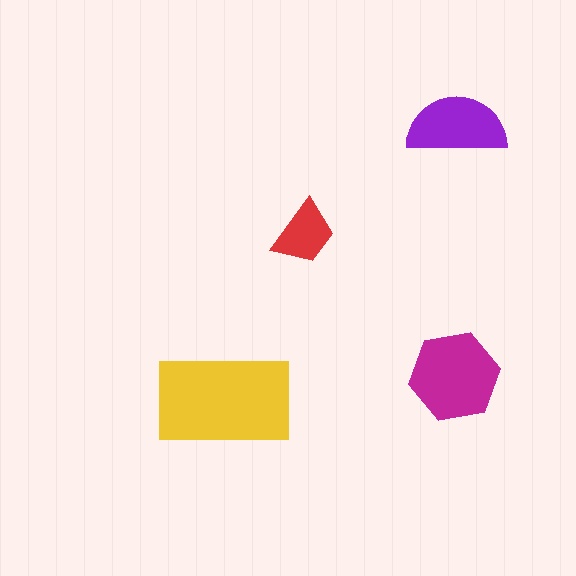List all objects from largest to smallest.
The yellow rectangle, the magenta hexagon, the purple semicircle, the red trapezoid.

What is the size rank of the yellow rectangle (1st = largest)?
1st.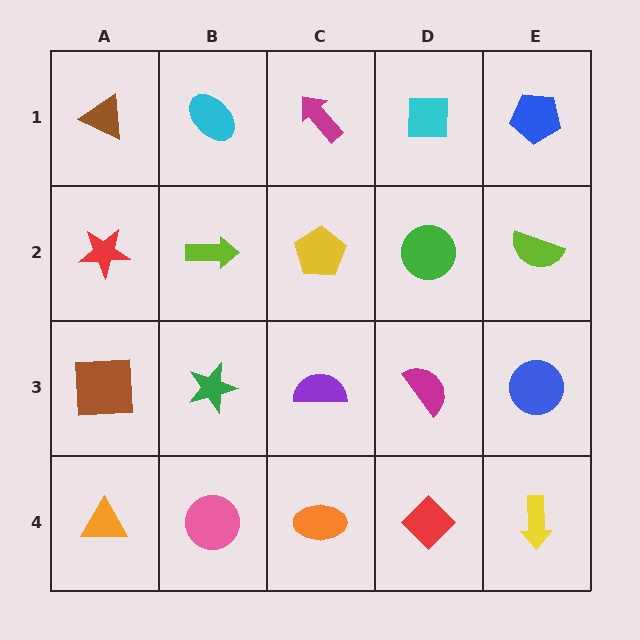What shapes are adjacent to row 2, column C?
A magenta arrow (row 1, column C), a purple semicircle (row 3, column C), a lime arrow (row 2, column B), a green circle (row 2, column D).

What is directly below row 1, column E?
A lime semicircle.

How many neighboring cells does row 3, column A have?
3.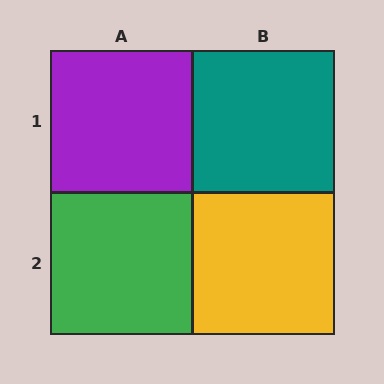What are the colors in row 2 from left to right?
Green, yellow.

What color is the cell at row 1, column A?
Purple.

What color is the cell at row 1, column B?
Teal.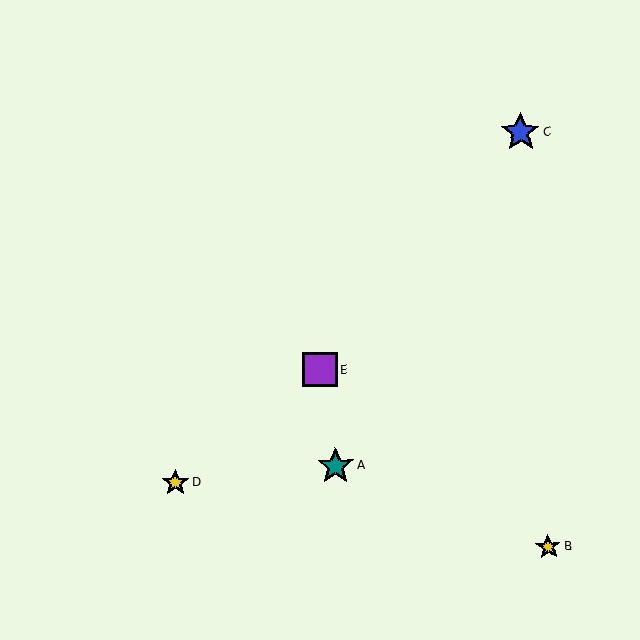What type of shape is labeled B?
Shape B is a yellow star.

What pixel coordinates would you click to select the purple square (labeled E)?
Click at (320, 370) to select the purple square E.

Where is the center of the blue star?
The center of the blue star is at (521, 132).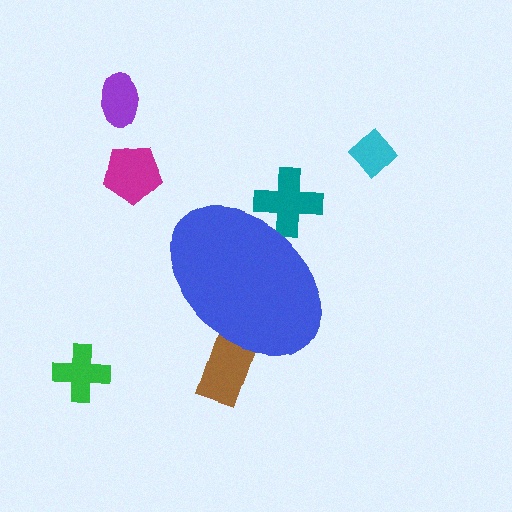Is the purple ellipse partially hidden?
No, the purple ellipse is fully visible.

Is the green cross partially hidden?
No, the green cross is fully visible.